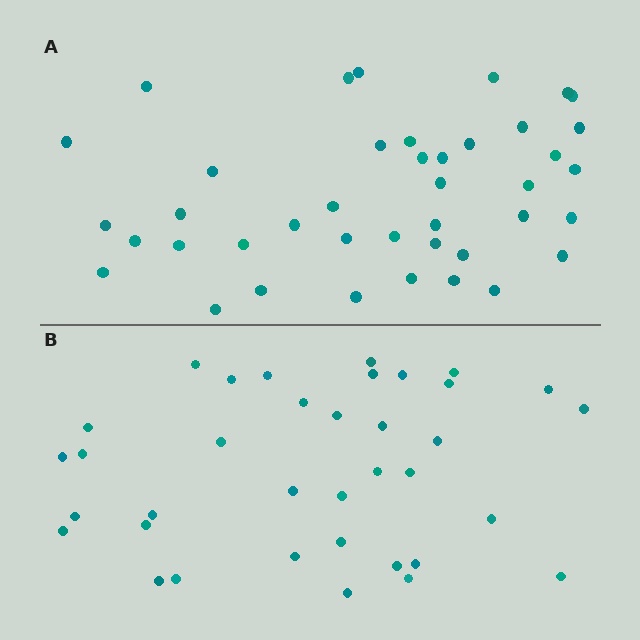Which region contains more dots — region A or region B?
Region A (the top region) has more dots.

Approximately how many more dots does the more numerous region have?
Region A has about 5 more dots than region B.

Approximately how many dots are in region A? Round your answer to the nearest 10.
About 40 dots. (The exact count is 41, which rounds to 40.)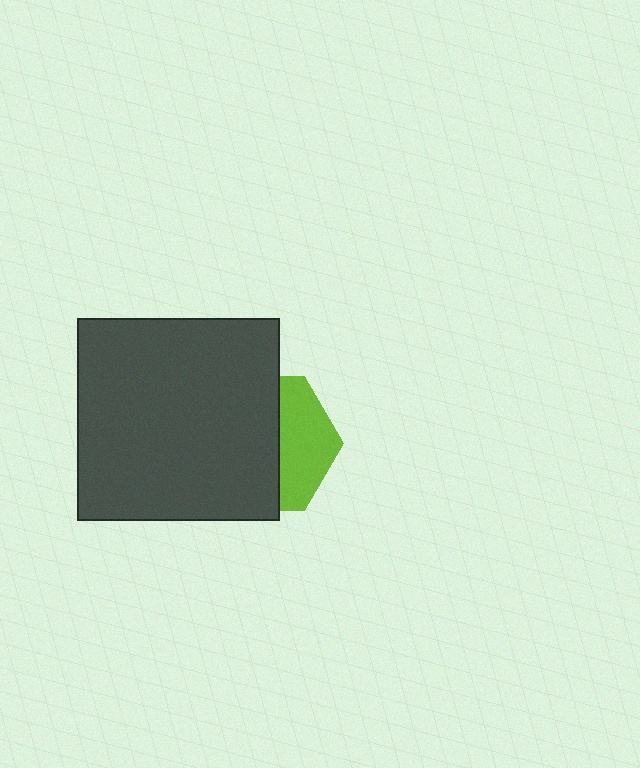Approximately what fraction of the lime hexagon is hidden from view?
Roughly 62% of the lime hexagon is hidden behind the dark gray square.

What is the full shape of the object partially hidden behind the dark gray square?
The partially hidden object is a lime hexagon.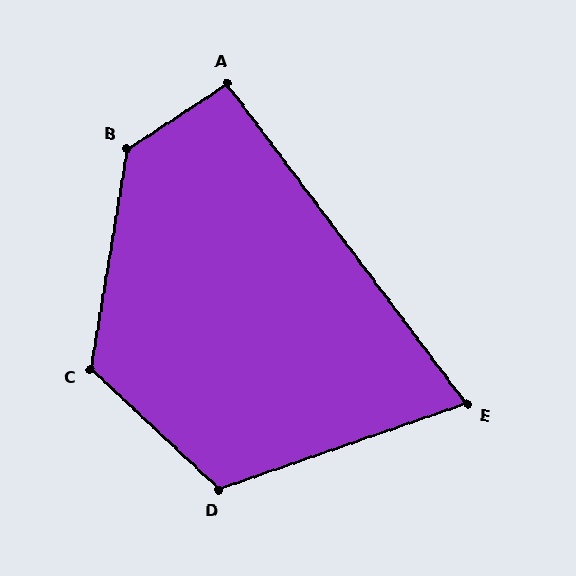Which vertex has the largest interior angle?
B, at approximately 132 degrees.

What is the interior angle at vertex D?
Approximately 118 degrees (obtuse).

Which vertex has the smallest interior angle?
E, at approximately 72 degrees.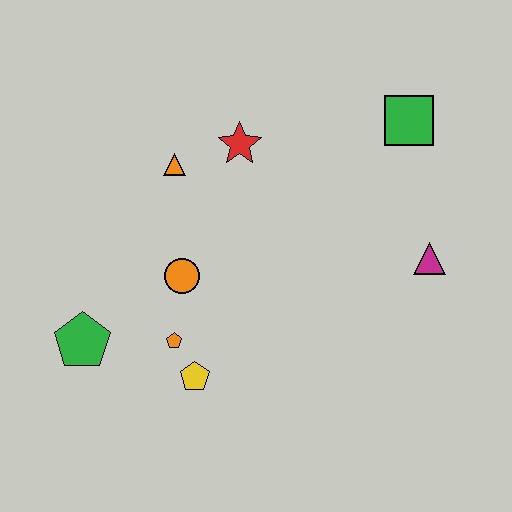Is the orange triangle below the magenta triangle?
No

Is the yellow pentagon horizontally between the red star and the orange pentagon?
Yes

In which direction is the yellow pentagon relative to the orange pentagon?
The yellow pentagon is below the orange pentagon.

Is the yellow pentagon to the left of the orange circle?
No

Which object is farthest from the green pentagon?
The green square is farthest from the green pentagon.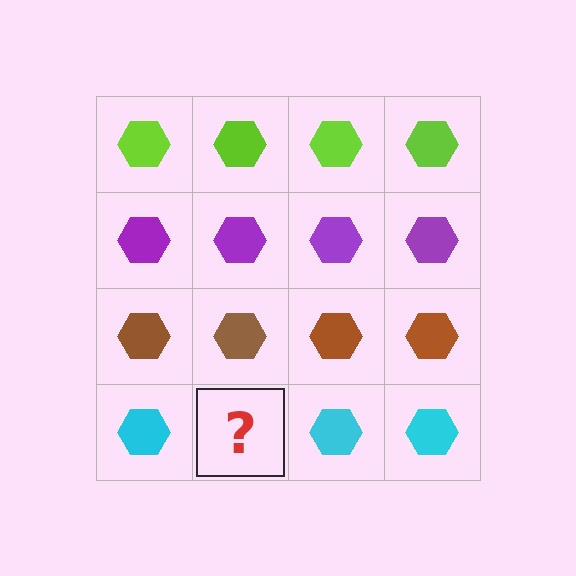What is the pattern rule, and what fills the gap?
The rule is that each row has a consistent color. The gap should be filled with a cyan hexagon.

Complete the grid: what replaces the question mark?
The question mark should be replaced with a cyan hexagon.